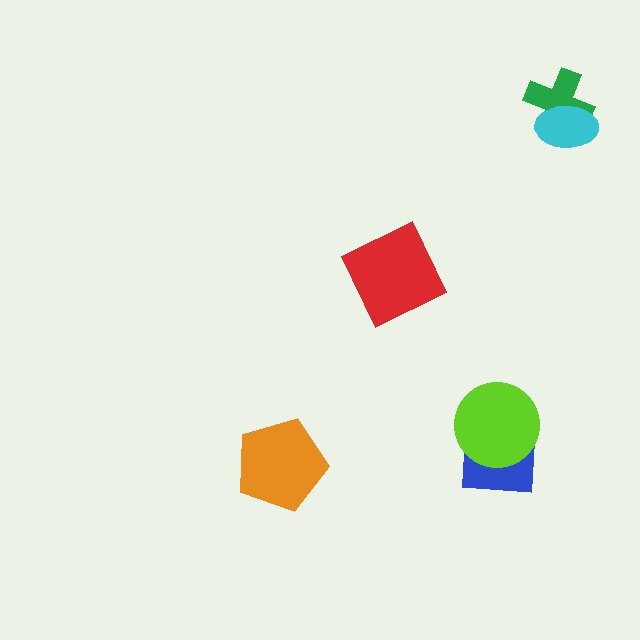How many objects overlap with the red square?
0 objects overlap with the red square.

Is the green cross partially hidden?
Yes, it is partially covered by another shape.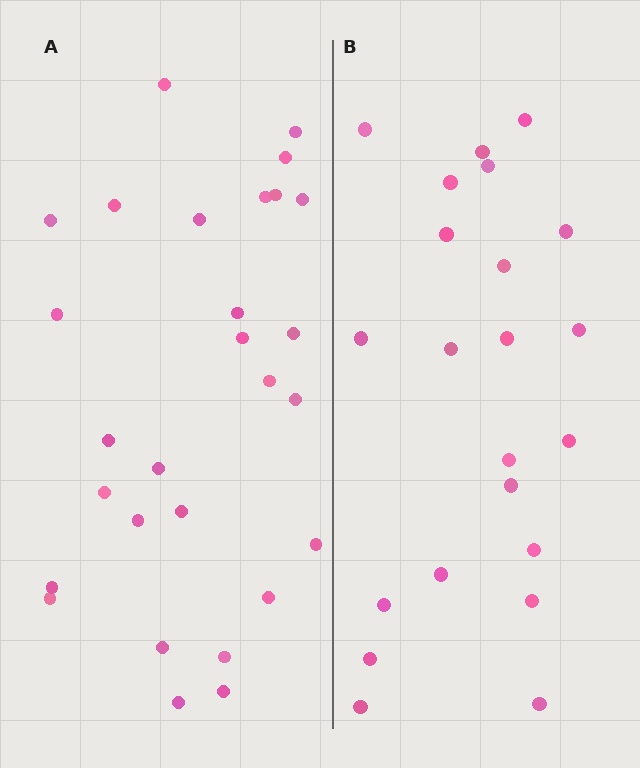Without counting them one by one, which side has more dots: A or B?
Region A (the left region) has more dots.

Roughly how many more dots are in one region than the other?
Region A has about 6 more dots than region B.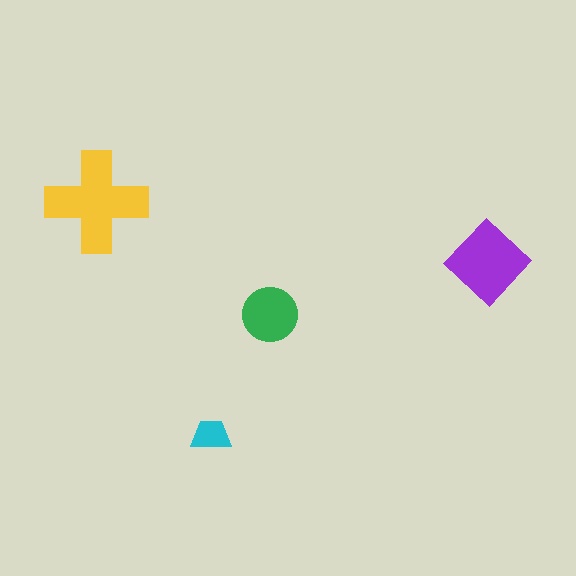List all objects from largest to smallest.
The yellow cross, the purple diamond, the green circle, the cyan trapezoid.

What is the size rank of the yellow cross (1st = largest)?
1st.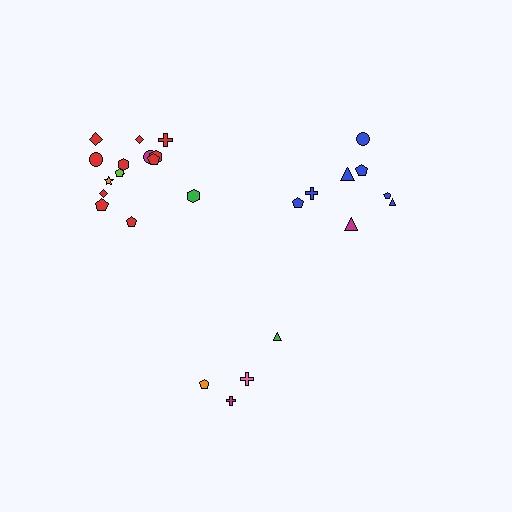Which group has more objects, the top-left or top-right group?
The top-left group.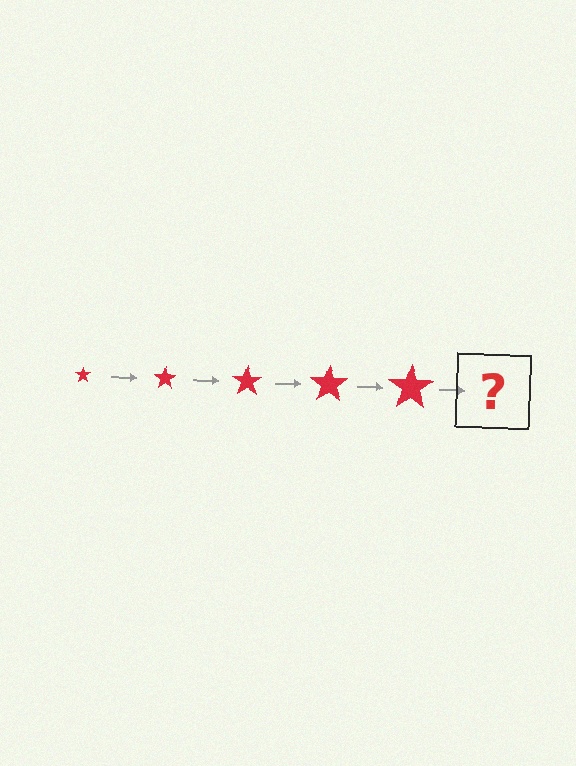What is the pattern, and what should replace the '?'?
The pattern is that the star gets progressively larger each step. The '?' should be a red star, larger than the previous one.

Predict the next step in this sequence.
The next step is a red star, larger than the previous one.